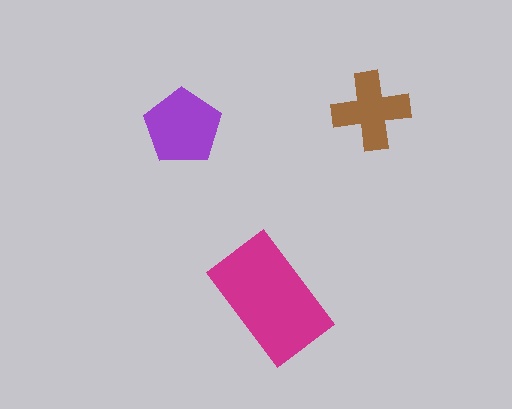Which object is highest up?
The brown cross is topmost.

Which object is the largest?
The magenta rectangle.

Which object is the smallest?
The brown cross.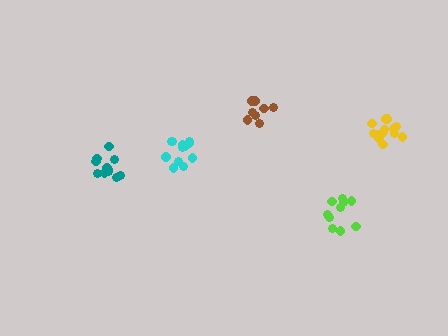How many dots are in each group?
Group 1: 12 dots, Group 2: 10 dots, Group 3: 13 dots, Group 4: 9 dots, Group 5: 12 dots (56 total).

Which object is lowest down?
The lime cluster is bottommost.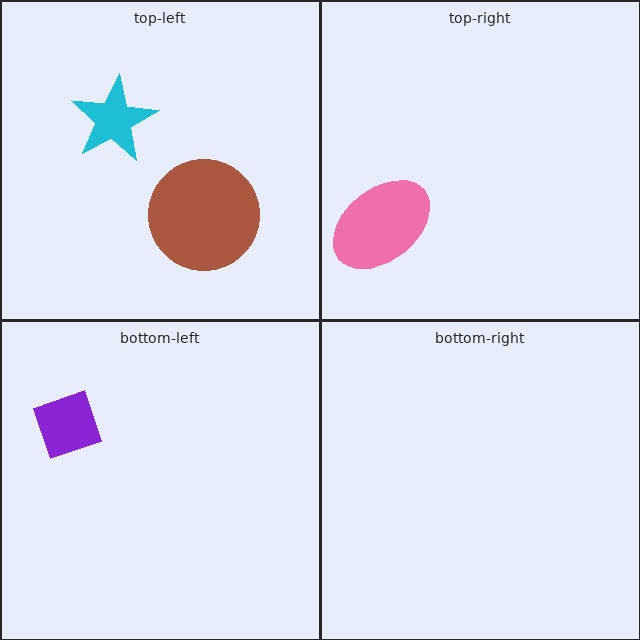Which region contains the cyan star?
The top-left region.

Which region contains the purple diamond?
The bottom-left region.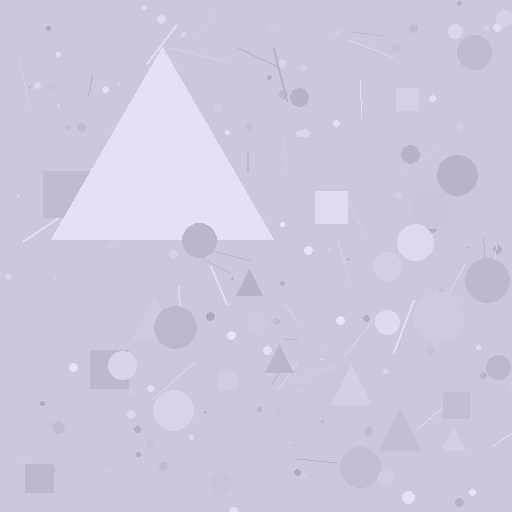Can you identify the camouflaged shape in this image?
The camouflaged shape is a triangle.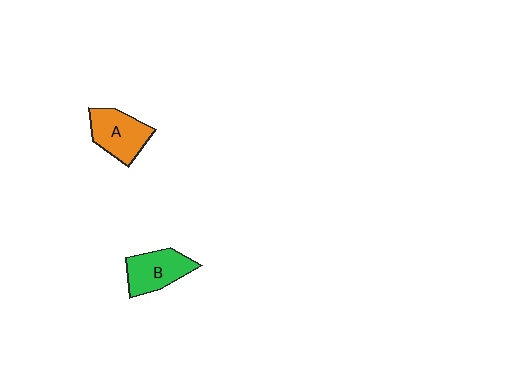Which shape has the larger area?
Shape A (orange).